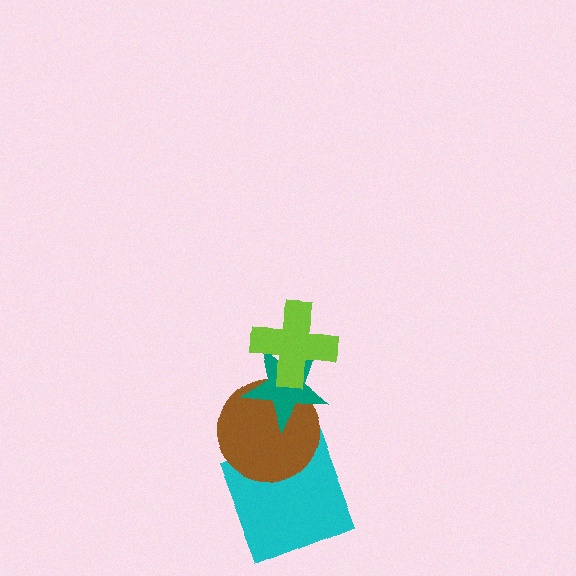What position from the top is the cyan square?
The cyan square is 4th from the top.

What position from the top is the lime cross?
The lime cross is 1st from the top.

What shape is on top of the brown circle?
The teal star is on top of the brown circle.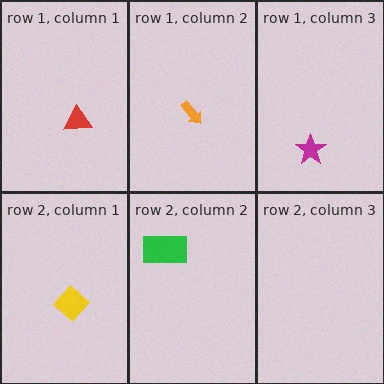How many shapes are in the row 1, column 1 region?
1.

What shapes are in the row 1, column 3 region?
The magenta star.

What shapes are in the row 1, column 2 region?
The orange arrow.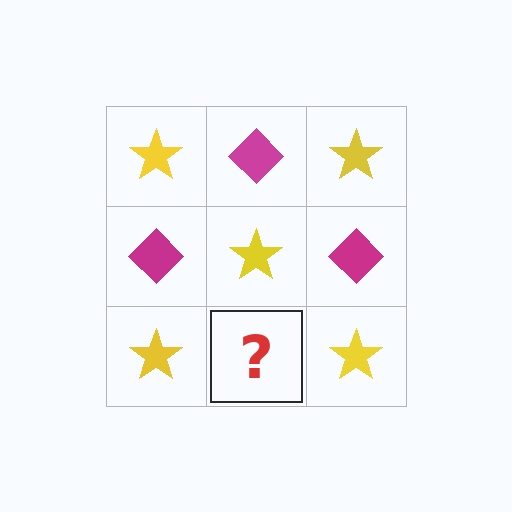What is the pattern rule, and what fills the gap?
The rule is that it alternates yellow star and magenta diamond in a checkerboard pattern. The gap should be filled with a magenta diamond.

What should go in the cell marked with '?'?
The missing cell should contain a magenta diamond.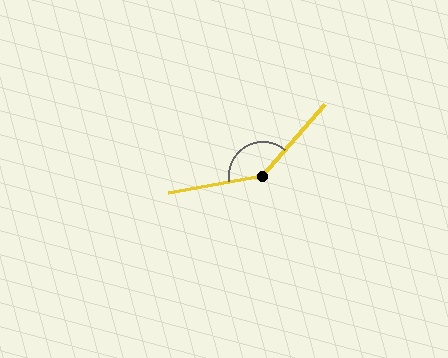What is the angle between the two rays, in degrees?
Approximately 141 degrees.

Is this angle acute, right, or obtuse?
It is obtuse.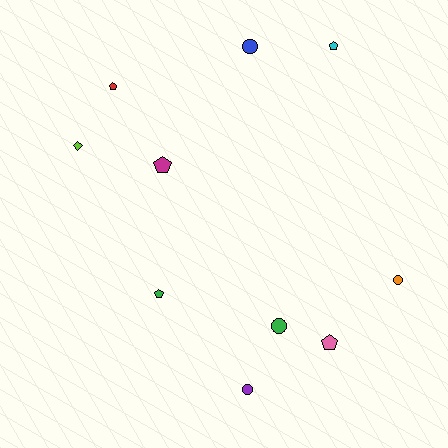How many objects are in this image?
There are 10 objects.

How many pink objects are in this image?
There is 1 pink object.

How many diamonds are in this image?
There is 1 diamond.